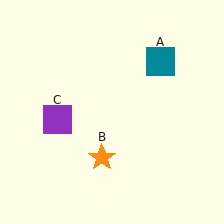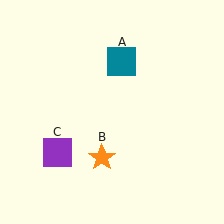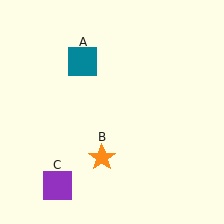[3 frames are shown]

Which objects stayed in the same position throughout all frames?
Orange star (object B) remained stationary.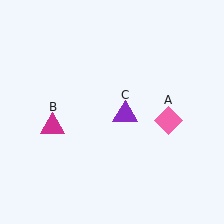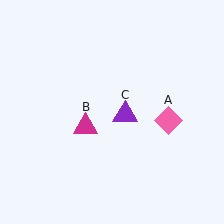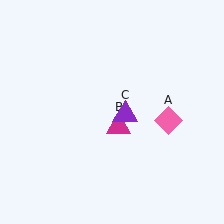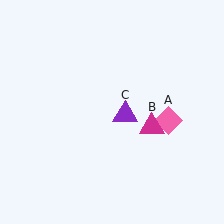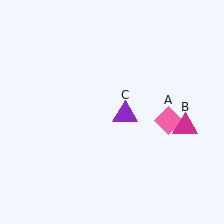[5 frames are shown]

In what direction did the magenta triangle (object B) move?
The magenta triangle (object B) moved right.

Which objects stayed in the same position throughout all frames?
Pink diamond (object A) and purple triangle (object C) remained stationary.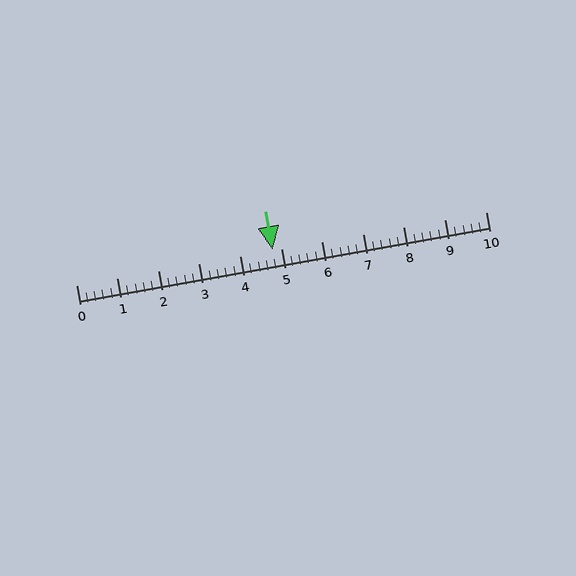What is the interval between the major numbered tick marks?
The major tick marks are spaced 1 units apart.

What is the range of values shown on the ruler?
The ruler shows values from 0 to 10.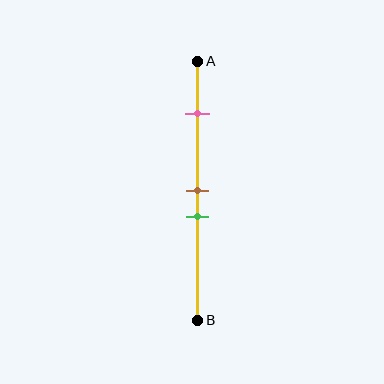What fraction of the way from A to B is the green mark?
The green mark is approximately 60% (0.6) of the way from A to B.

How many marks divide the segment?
There are 3 marks dividing the segment.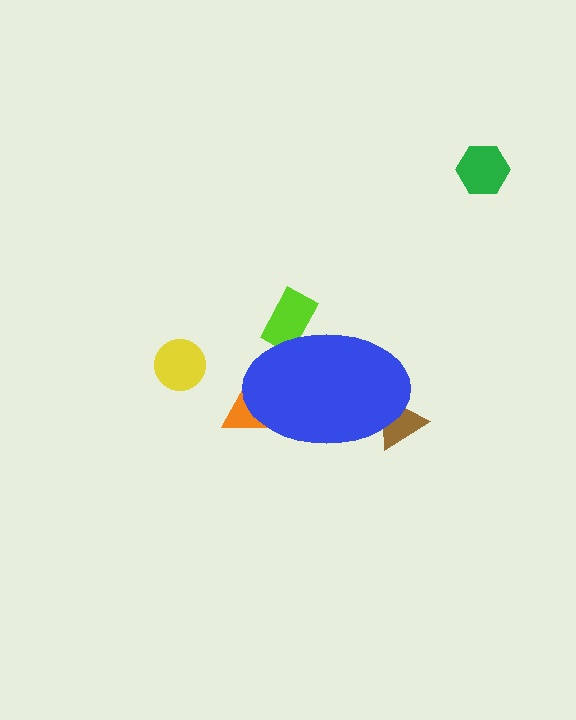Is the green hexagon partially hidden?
No, the green hexagon is fully visible.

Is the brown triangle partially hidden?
Yes, the brown triangle is partially hidden behind the blue ellipse.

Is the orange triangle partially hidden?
Yes, the orange triangle is partially hidden behind the blue ellipse.